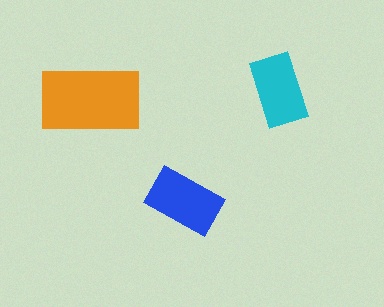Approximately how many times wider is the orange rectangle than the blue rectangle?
About 1.5 times wider.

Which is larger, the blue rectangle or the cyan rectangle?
The blue one.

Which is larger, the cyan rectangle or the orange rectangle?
The orange one.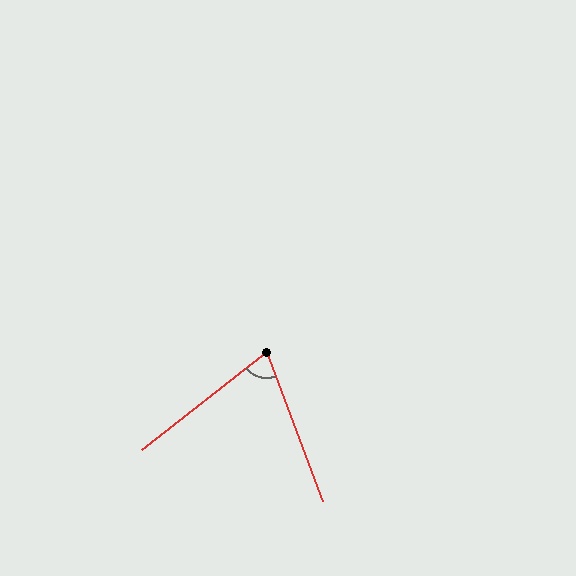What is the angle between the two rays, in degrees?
Approximately 73 degrees.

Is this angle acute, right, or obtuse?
It is acute.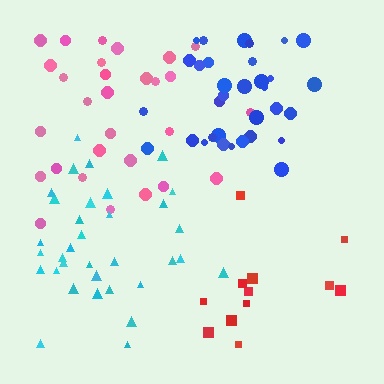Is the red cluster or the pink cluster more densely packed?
Pink.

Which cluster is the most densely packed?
Blue.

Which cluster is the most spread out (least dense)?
Red.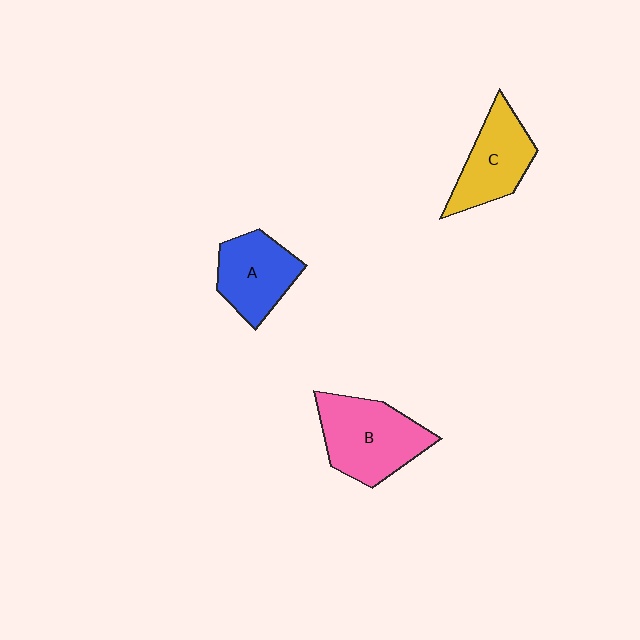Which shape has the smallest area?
Shape A (blue).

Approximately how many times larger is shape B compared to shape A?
Approximately 1.3 times.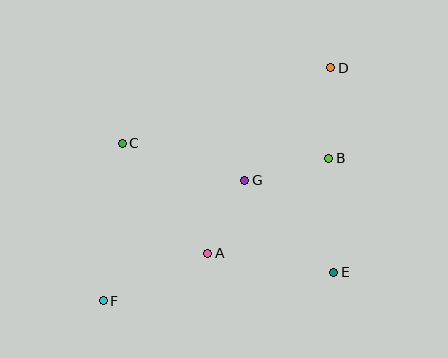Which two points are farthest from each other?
Points D and F are farthest from each other.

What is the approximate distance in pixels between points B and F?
The distance between B and F is approximately 266 pixels.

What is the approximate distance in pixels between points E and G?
The distance between E and G is approximately 128 pixels.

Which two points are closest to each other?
Points A and G are closest to each other.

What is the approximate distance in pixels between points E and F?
The distance between E and F is approximately 232 pixels.